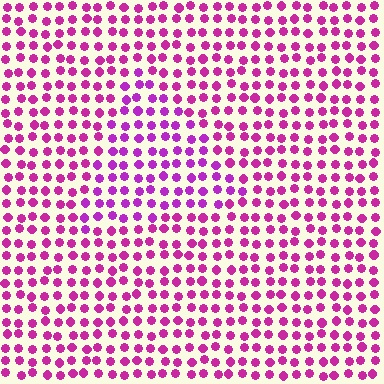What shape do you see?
I see a triangle.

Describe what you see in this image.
The image is filled with small magenta elements in a uniform arrangement. A triangle-shaped region is visible where the elements are tinted to a slightly different hue, forming a subtle color boundary.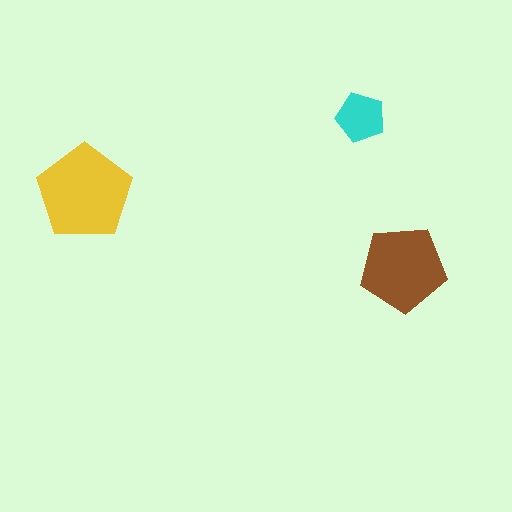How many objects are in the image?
There are 3 objects in the image.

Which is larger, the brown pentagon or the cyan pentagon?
The brown one.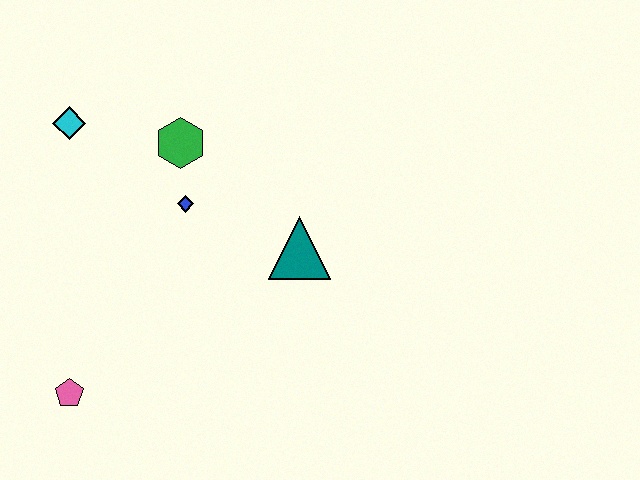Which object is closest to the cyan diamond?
The green hexagon is closest to the cyan diamond.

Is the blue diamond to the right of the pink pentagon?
Yes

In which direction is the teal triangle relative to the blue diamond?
The teal triangle is to the right of the blue diamond.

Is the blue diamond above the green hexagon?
No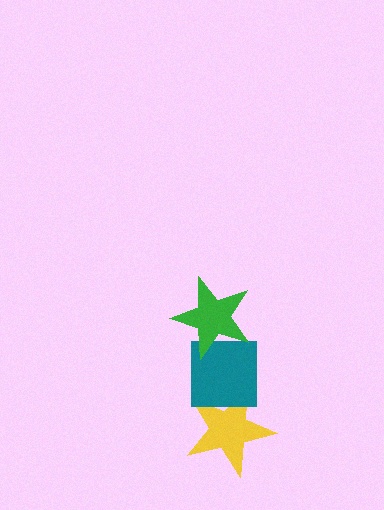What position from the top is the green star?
The green star is 1st from the top.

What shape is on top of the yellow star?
The teal square is on top of the yellow star.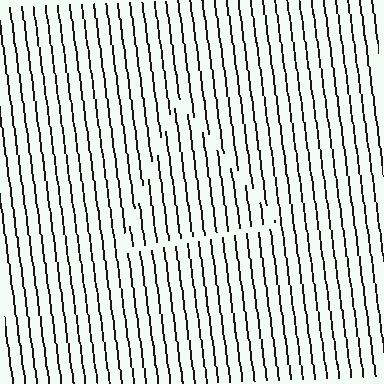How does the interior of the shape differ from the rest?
The interior of the shape contains the same grating, shifted by half a period — the contour is defined by the phase discontinuity where line-ends from the inner and outer gratings abut.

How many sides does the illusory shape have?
3 sides — the line-ends trace a triangle.